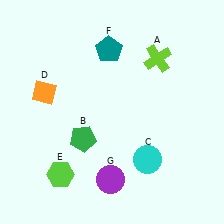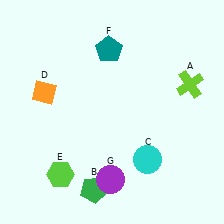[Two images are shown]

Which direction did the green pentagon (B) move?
The green pentagon (B) moved down.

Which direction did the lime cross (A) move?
The lime cross (A) moved right.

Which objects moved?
The objects that moved are: the lime cross (A), the green pentagon (B).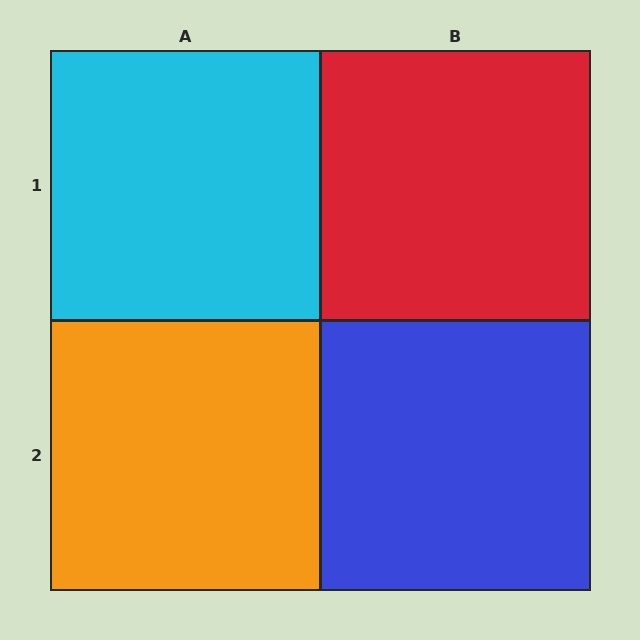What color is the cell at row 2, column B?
Blue.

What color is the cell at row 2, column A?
Orange.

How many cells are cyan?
1 cell is cyan.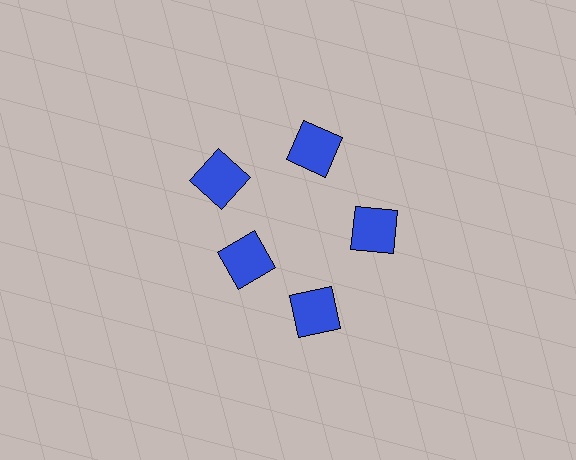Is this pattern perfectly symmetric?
No. The 5 blue squares are arranged in a ring, but one element near the 8 o'clock position is pulled inward toward the center, breaking the 5-fold rotational symmetry.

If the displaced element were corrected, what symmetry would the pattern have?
It would have 5-fold rotational symmetry — the pattern would map onto itself every 72 degrees.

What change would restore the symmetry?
The symmetry would be restored by moving it outward, back onto the ring so that all 5 squares sit at equal angles and equal distance from the center.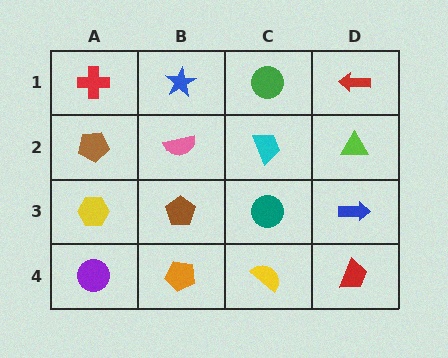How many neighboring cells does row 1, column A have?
2.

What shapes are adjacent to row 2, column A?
A red cross (row 1, column A), a yellow hexagon (row 3, column A), a pink semicircle (row 2, column B).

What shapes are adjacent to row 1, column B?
A pink semicircle (row 2, column B), a red cross (row 1, column A), a green circle (row 1, column C).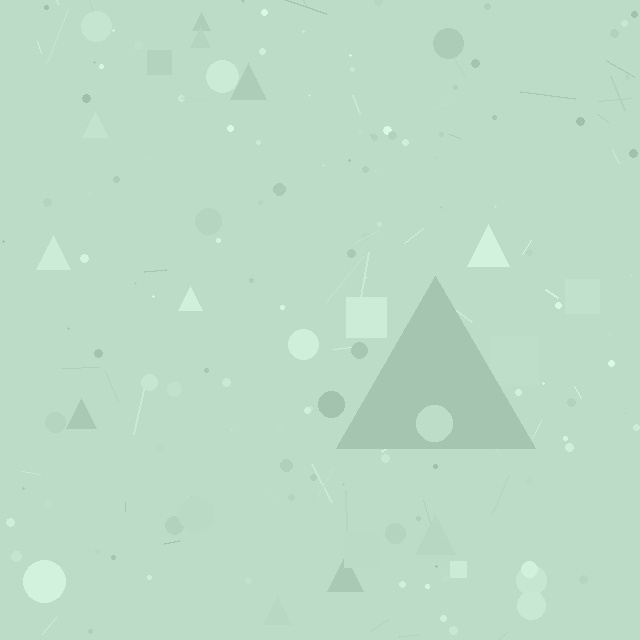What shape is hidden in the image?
A triangle is hidden in the image.